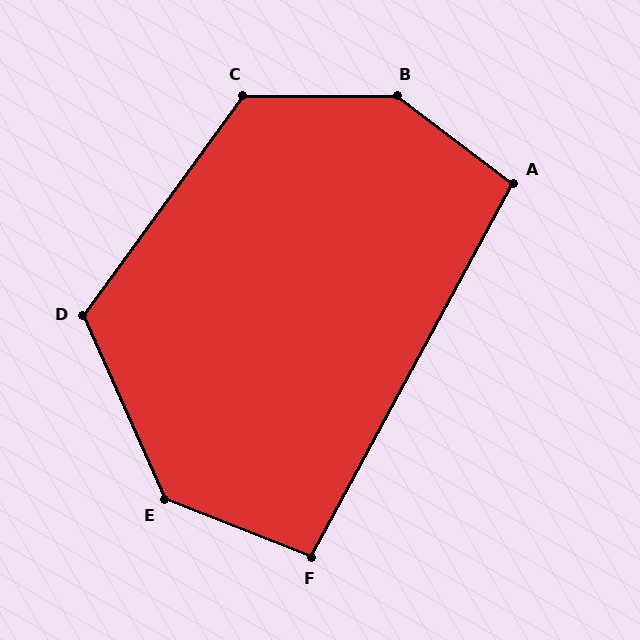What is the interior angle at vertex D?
Approximately 120 degrees (obtuse).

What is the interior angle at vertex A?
Approximately 98 degrees (obtuse).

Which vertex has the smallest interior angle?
F, at approximately 97 degrees.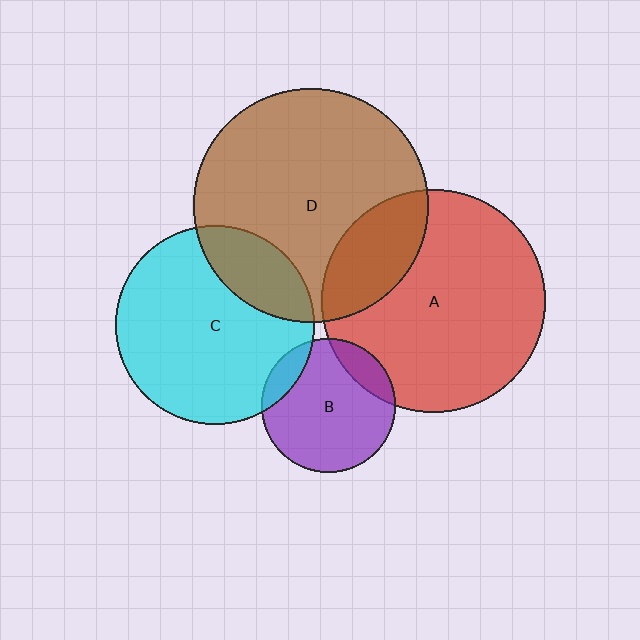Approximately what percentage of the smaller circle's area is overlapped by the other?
Approximately 10%.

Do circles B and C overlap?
Yes.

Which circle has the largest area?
Circle D (brown).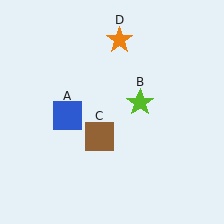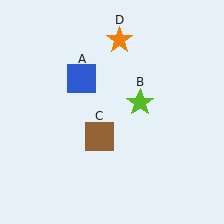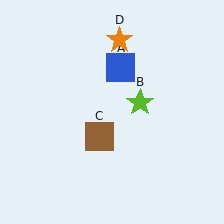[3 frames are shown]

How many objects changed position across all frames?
1 object changed position: blue square (object A).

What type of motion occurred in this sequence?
The blue square (object A) rotated clockwise around the center of the scene.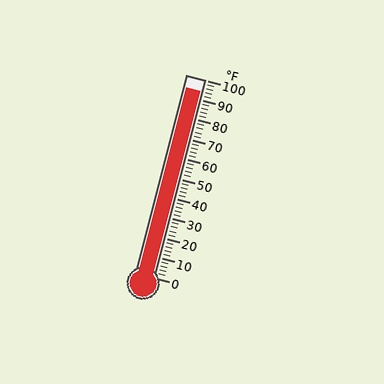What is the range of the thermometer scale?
The thermometer scale ranges from 0°F to 100°F.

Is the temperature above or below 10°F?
The temperature is above 10°F.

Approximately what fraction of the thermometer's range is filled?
The thermometer is filled to approximately 95% of its range.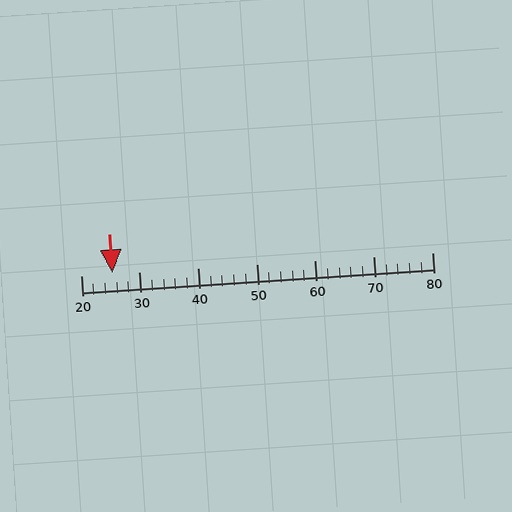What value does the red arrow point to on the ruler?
The red arrow points to approximately 25.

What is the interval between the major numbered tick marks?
The major tick marks are spaced 10 units apart.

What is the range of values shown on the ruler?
The ruler shows values from 20 to 80.